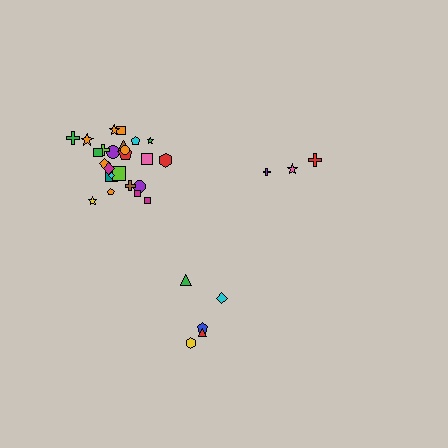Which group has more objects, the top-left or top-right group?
The top-left group.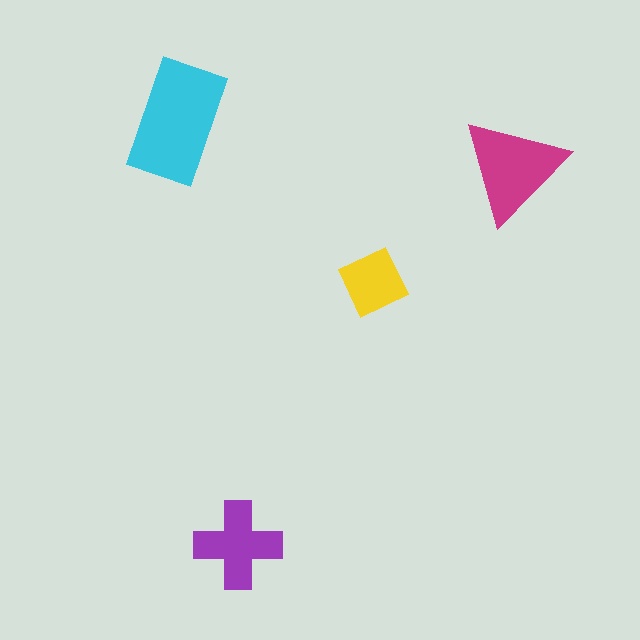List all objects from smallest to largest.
The yellow diamond, the purple cross, the magenta triangle, the cyan rectangle.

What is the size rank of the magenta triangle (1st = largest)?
2nd.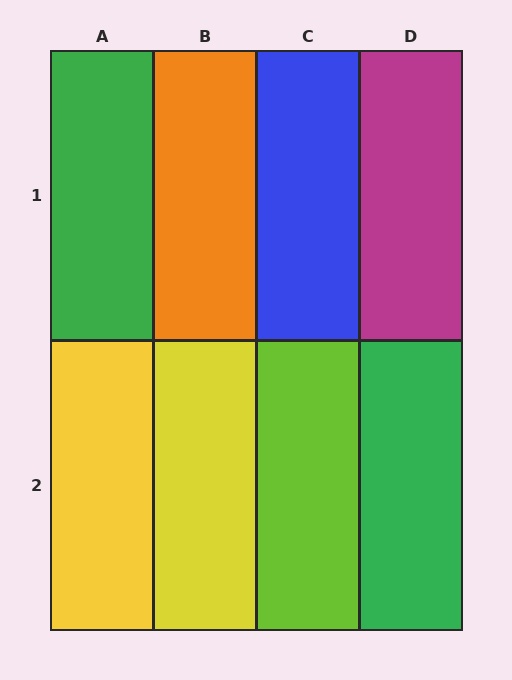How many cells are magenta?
1 cell is magenta.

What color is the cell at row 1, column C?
Blue.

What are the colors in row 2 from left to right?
Yellow, yellow, lime, green.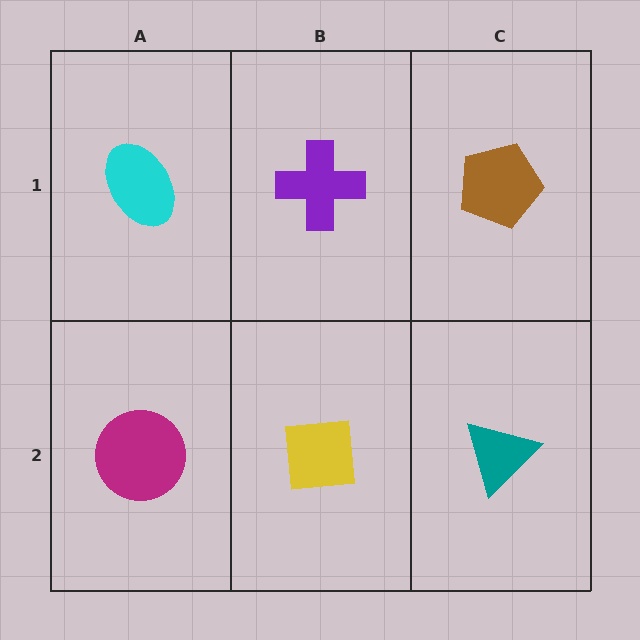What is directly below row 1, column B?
A yellow square.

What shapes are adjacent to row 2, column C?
A brown pentagon (row 1, column C), a yellow square (row 2, column B).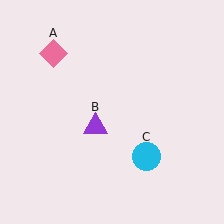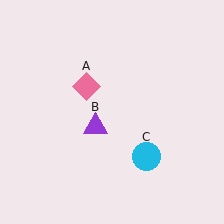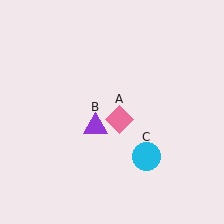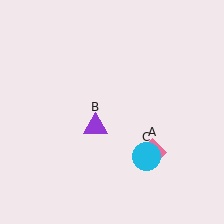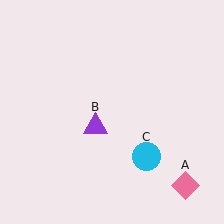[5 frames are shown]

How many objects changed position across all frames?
1 object changed position: pink diamond (object A).